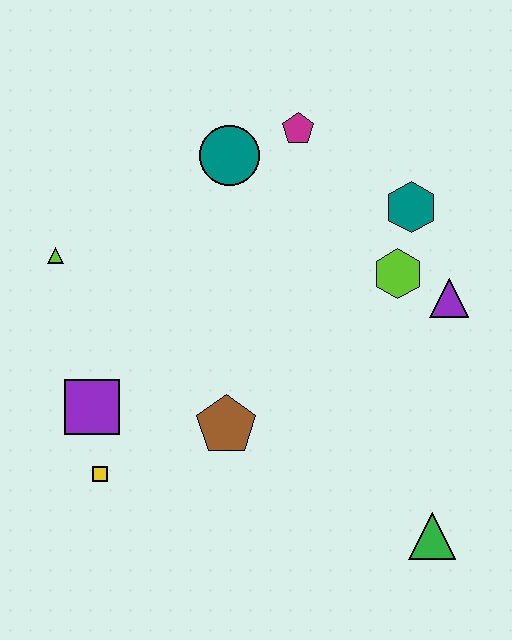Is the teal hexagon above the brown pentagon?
Yes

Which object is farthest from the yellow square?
The teal hexagon is farthest from the yellow square.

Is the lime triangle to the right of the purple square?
No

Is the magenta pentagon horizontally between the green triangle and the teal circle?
Yes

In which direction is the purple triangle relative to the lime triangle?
The purple triangle is to the right of the lime triangle.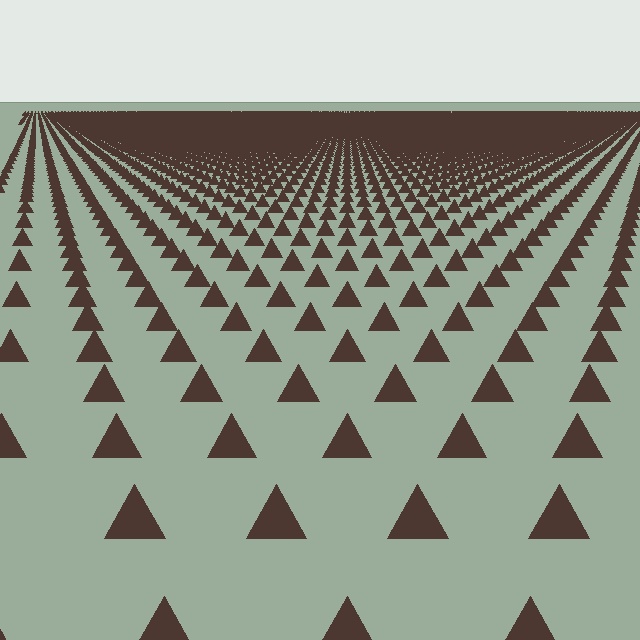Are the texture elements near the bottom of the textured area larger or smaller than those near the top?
Larger. Near the bottom, elements are closer to the viewer and appear at a bigger on-screen size.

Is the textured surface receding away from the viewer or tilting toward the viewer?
The surface is receding away from the viewer. Texture elements get smaller and denser toward the top.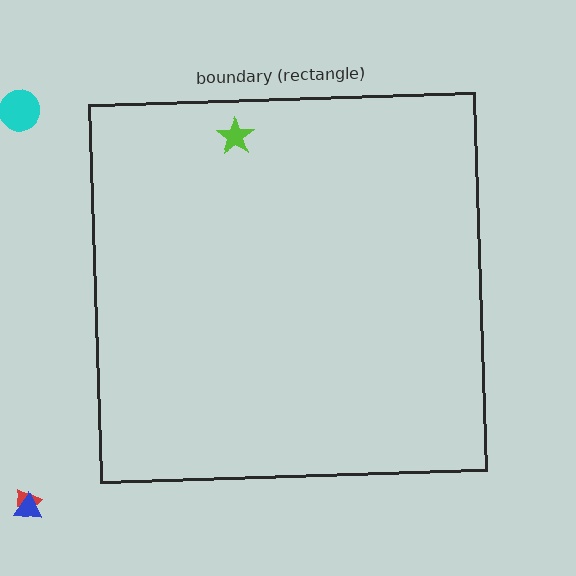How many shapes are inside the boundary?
1 inside, 3 outside.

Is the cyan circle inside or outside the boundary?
Outside.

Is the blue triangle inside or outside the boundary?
Outside.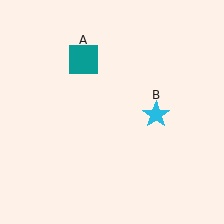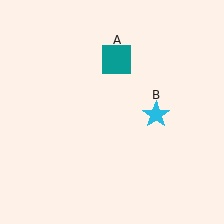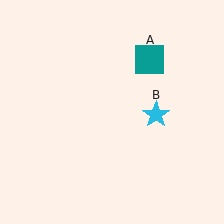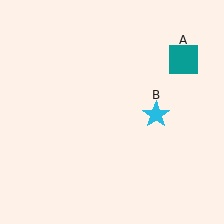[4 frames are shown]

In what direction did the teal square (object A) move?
The teal square (object A) moved right.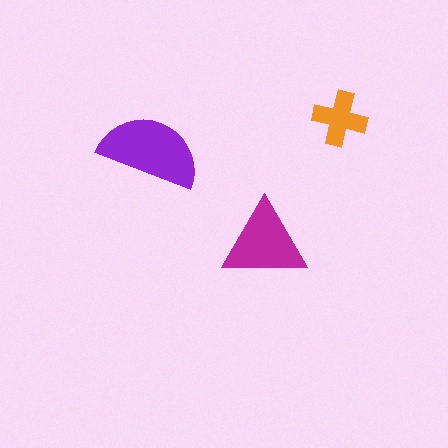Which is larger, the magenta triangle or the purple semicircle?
The purple semicircle.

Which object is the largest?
The purple semicircle.